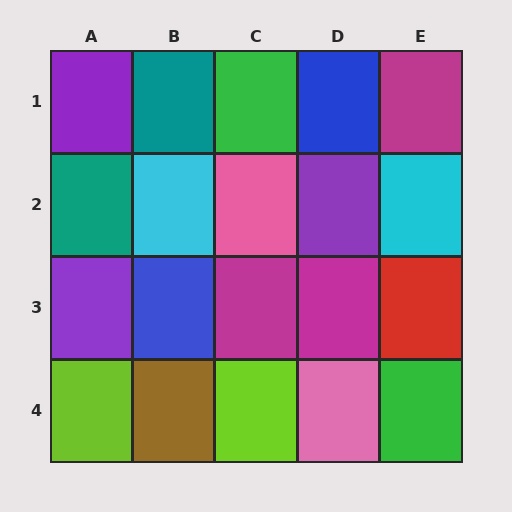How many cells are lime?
2 cells are lime.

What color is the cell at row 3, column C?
Magenta.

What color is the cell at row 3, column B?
Blue.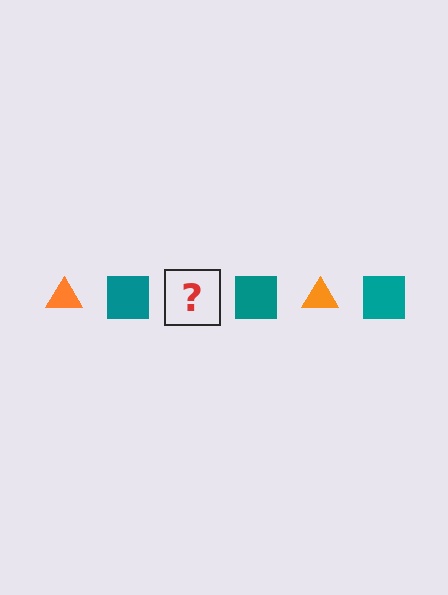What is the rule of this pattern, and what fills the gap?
The rule is that the pattern alternates between orange triangle and teal square. The gap should be filled with an orange triangle.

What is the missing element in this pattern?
The missing element is an orange triangle.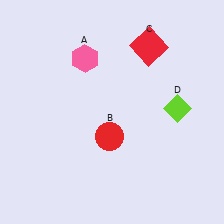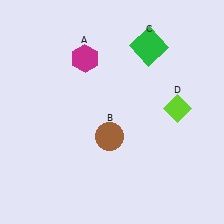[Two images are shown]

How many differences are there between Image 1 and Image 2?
There are 3 differences between the two images.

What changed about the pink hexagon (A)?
In Image 1, A is pink. In Image 2, it changed to magenta.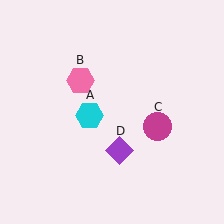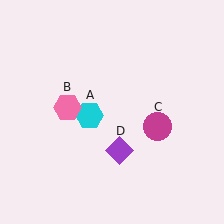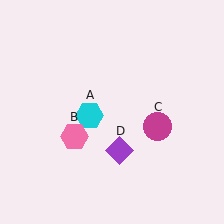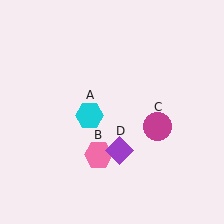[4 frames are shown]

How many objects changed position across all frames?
1 object changed position: pink hexagon (object B).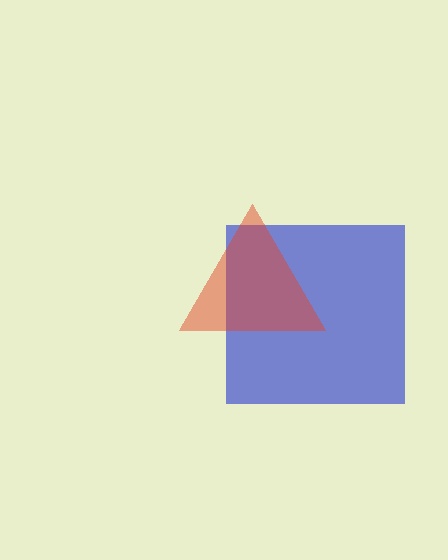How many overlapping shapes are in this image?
There are 2 overlapping shapes in the image.